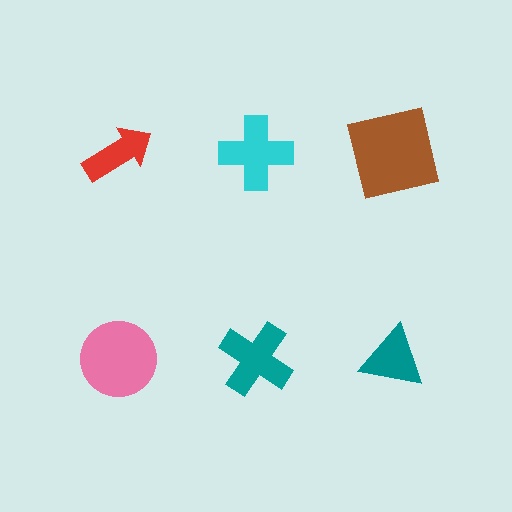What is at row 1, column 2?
A cyan cross.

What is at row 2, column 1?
A pink circle.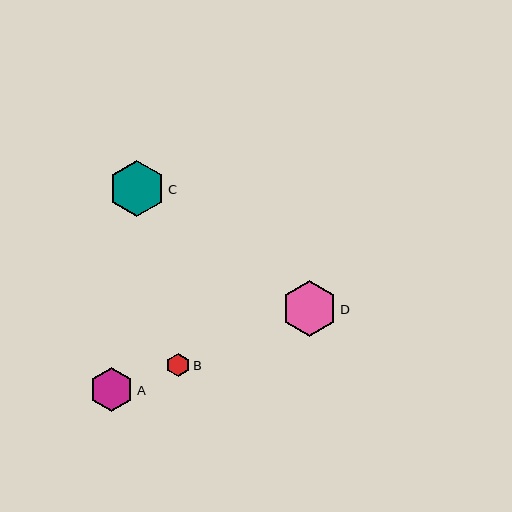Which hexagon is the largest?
Hexagon D is the largest with a size of approximately 56 pixels.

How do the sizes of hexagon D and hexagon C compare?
Hexagon D and hexagon C are approximately the same size.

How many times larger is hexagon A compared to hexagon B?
Hexagon A is approximately 1.9 times the size of hexagon B.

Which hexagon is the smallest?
Hexagon B is the smallest with a size of approximately 23 pixels.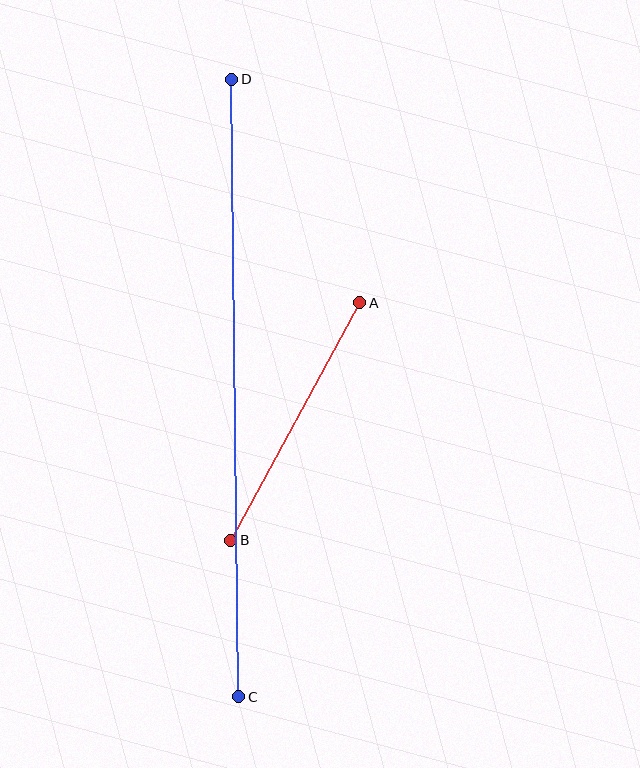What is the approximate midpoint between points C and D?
The midpoint is at approximately (235, 388) pixels.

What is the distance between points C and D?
The distance is approximately 618 pixels.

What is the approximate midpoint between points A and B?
The midpoint is at approximately (295, 421) pixels.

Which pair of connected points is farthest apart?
Points C and D are farthest apart.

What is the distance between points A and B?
The distance is approximately 270 pixels.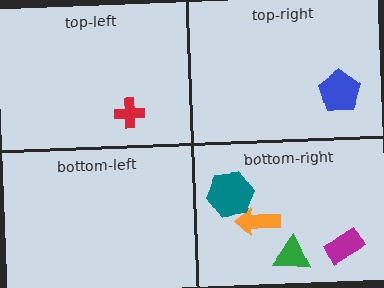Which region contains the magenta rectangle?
The bottom-right region.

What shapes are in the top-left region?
The red cross.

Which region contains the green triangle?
The bottom-right region.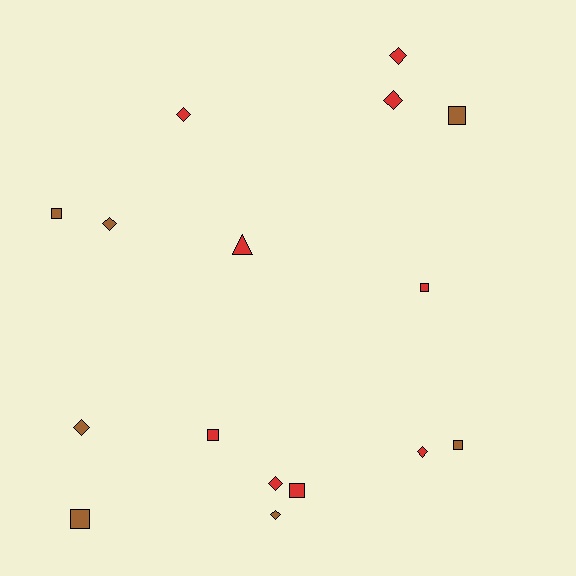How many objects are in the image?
There are 16 objects.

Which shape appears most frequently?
Diamond, with 8 objects.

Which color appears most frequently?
Red, with 9 objects.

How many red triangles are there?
There is 1 red triangle.